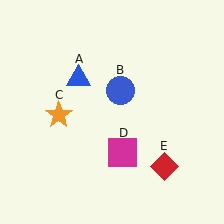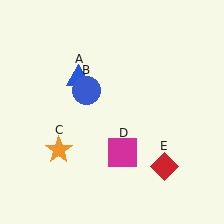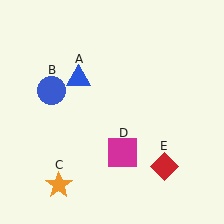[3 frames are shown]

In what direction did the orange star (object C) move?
The orange star (object C) moved down.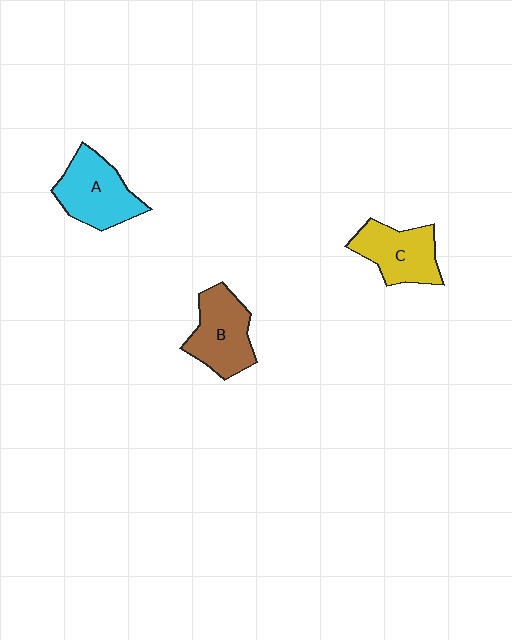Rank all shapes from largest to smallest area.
From largest to smallest: A (cyan), B (brown), C (yellow).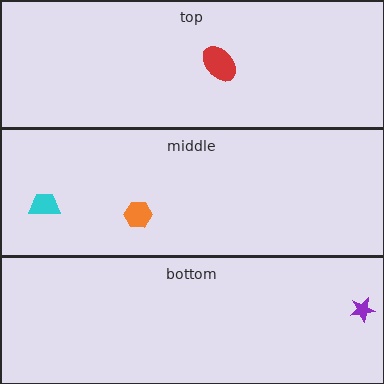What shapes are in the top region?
The red ellipse.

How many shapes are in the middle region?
2.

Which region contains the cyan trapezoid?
The middle region.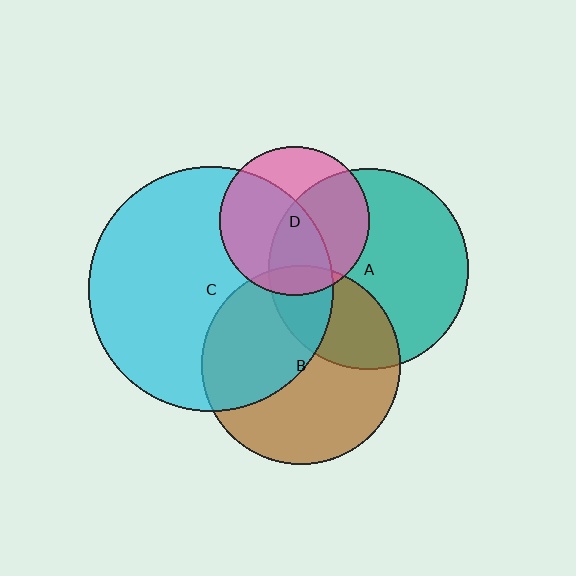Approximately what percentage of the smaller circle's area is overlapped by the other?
Approximately 30%.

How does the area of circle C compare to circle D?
Approximately 2.7 times.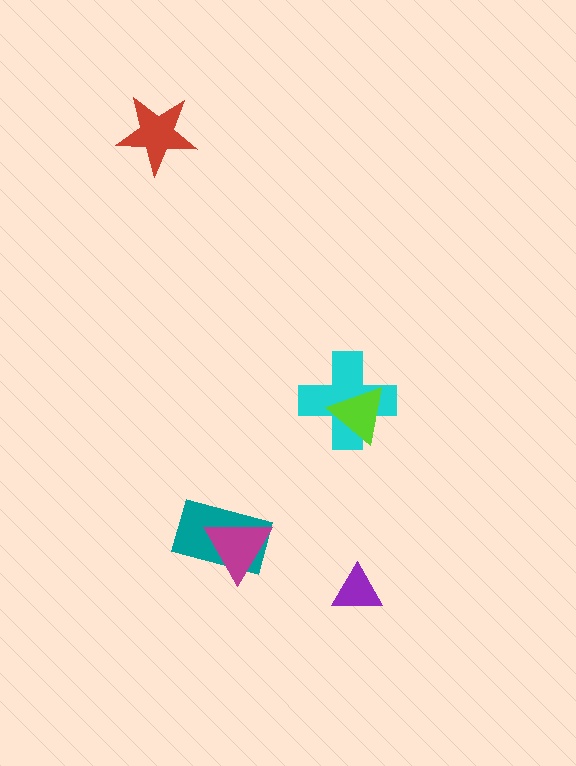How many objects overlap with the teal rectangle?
1 object overlaps with the teal rectangle.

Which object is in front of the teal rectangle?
The magenta triangle is in front of the teal rectangle.